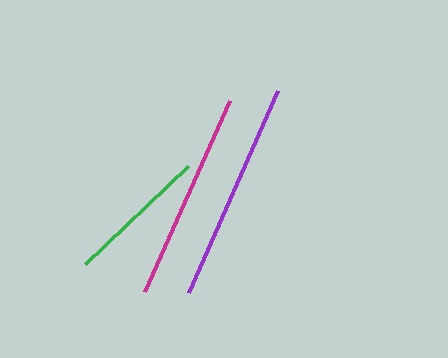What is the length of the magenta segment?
The magenta segment is approximately 209 pixels long.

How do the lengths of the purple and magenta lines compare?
The purple and magenta lines are approximately the same length.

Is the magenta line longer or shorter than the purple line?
The purple line is longer than the magenta line.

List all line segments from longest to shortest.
From longest to shortest: purple, magenta, green.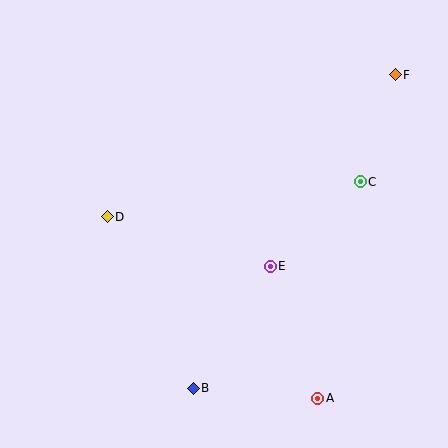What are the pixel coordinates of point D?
Point D is at (107, 217).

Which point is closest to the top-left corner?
Point D is closest to the top-left corner.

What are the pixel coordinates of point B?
Point B is at (193, 388).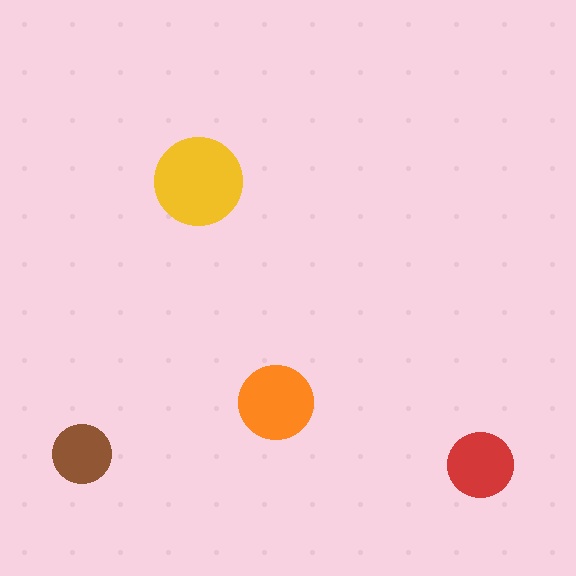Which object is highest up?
The yellow circle is topmost.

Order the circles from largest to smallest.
the yellow one, the orange one, the red one, the brown one.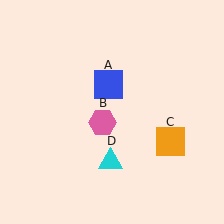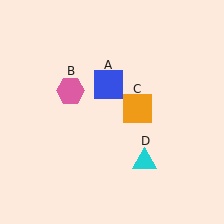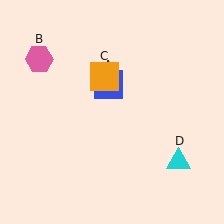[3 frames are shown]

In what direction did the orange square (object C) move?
The orange square (object C) moved up and to the left.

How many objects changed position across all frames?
3 objects changed position: pink hexagon (object B), orange square (object C), cyan triangle (object D).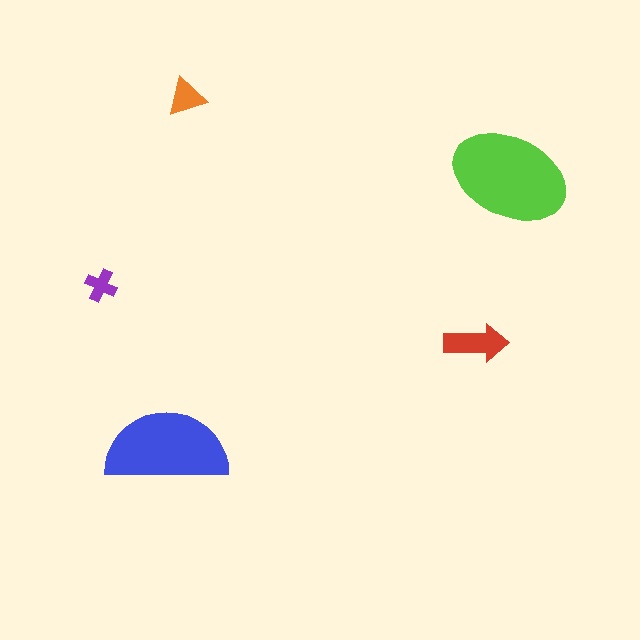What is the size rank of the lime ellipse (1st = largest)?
1st.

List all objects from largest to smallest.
The lime ellipse, the blue semicircle, the red arrow, the orange triangle, the purple cross.